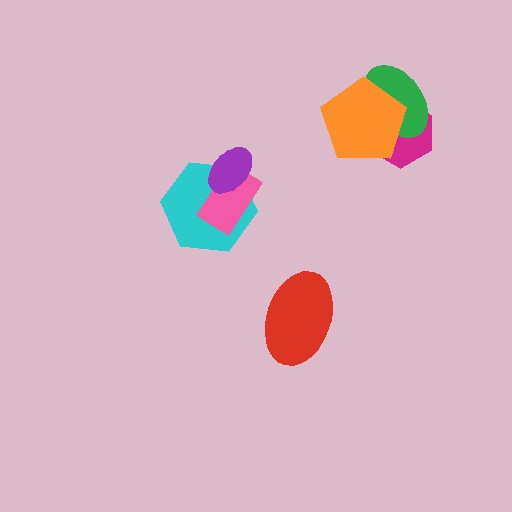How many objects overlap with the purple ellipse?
2 objects overlap with the purple ellipse.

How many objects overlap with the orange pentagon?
2 objects overlap with the orange pentagon.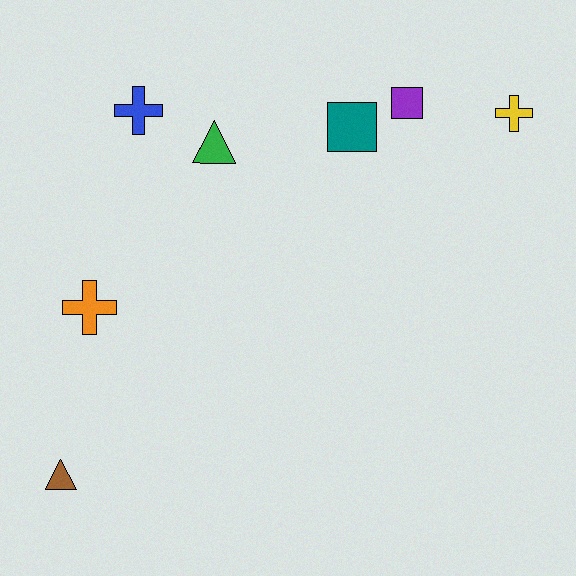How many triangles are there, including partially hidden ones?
There are 2 triangles.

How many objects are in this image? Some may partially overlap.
There are 7 objects.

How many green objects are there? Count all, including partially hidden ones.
There is 1 green object.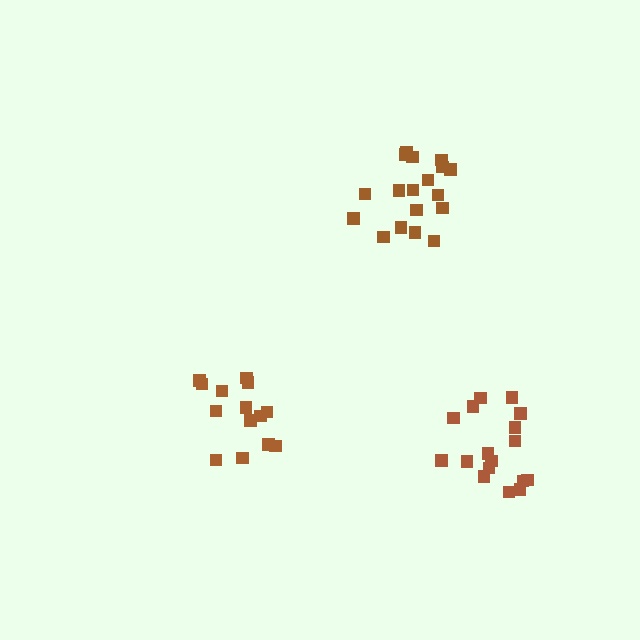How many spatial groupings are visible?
There are 3 spatial groupings.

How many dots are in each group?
Group 1: 14 dots, Group 2: 18 dots, Group 3: 17 dots (49 total).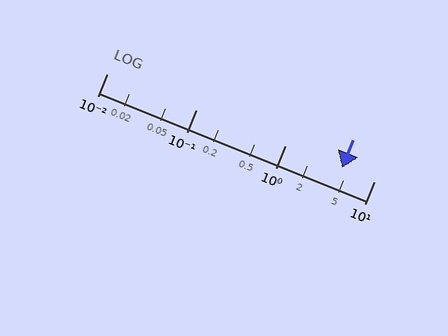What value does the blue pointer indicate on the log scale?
The pointer indicates approximately 4.4.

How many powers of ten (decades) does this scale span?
The scale spans 3 decades, from 0.01 to 10.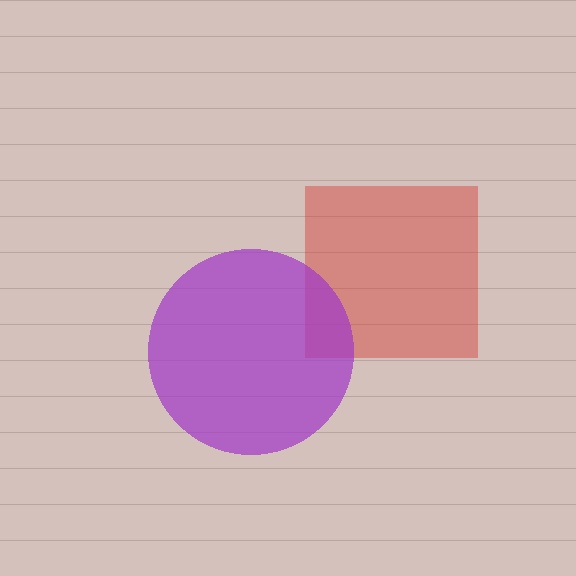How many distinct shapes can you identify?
There are 2 distinct shapes: a red square, a purple circle.